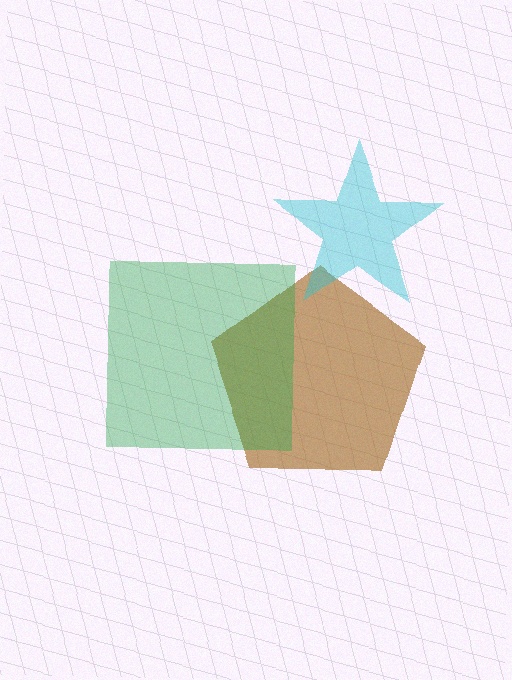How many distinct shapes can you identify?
There are 3 distinct shapes: a brown pentagon, a cyan star, a green square.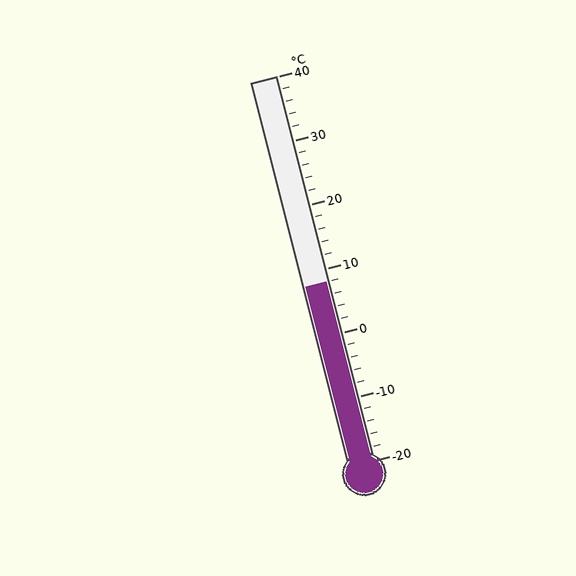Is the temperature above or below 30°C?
The temperature is below 30°C.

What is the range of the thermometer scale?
The thermometer scale ranges from -20°C to 40°C.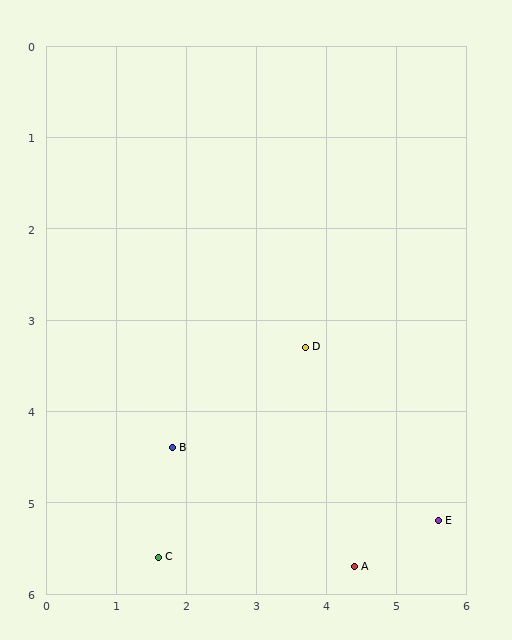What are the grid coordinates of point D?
Point D is at approximately (3.7, 3.3).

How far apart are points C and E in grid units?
Points C and E are about 4.0 grid units apart.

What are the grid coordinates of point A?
Point A is at approximately (4.4, 5.7).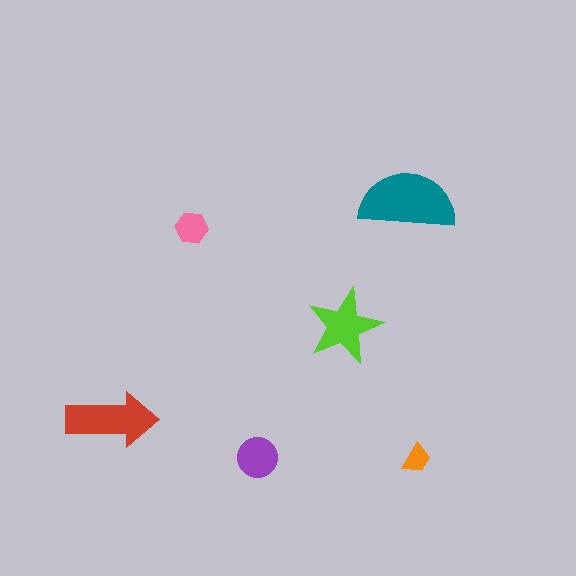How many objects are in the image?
There are 6 objects in the image.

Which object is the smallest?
The orange trapezoid.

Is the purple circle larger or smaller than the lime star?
Smaller.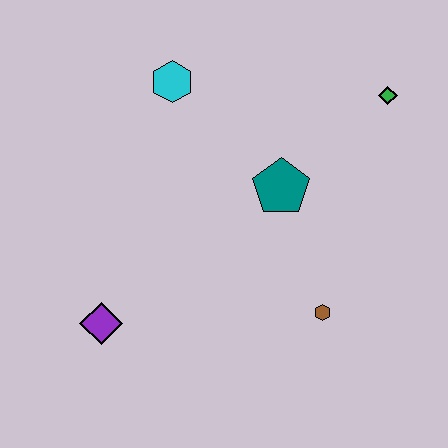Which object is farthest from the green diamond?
The purple diamond is farthest from the green diamond.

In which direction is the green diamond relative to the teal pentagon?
The green diamond is to the right of the teal pentagon.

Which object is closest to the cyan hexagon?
The teal pentagon is closest to the cyan hexagon.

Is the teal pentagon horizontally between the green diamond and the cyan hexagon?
Yes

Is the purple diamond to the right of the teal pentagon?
No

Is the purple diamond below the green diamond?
Yes